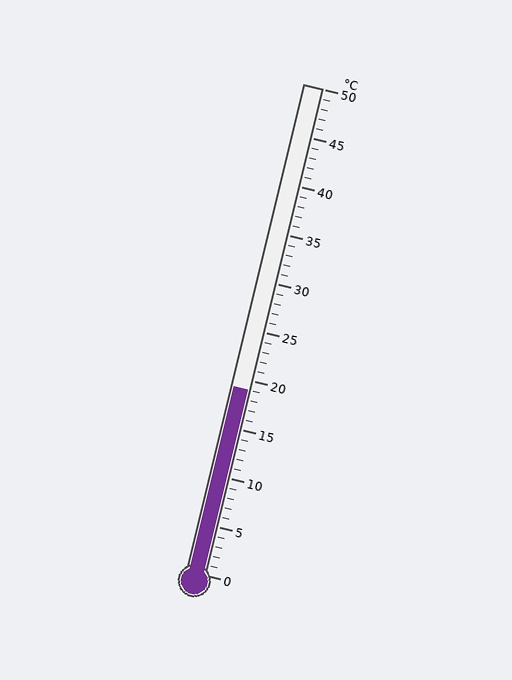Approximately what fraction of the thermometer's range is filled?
The thermometer is filled to approximately 40% of its range.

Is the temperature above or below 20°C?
The temperature is below 20°C.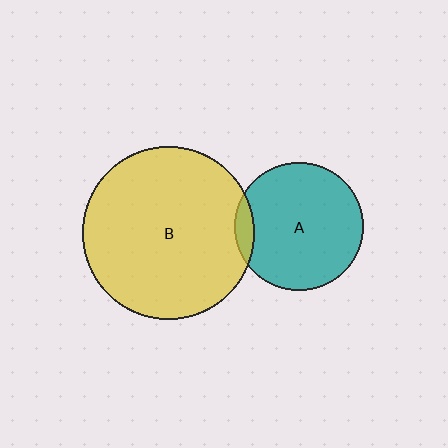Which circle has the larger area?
Circle B (yellow).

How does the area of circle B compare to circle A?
Approximately 1.8 times.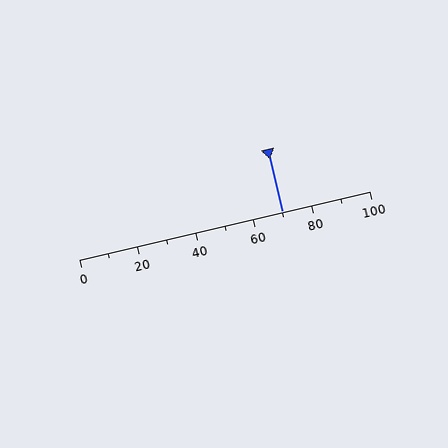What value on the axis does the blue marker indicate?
The marker indicates approximately 70.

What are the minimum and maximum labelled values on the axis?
The axis runs from 0 to 100.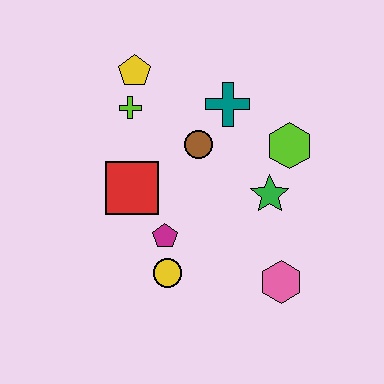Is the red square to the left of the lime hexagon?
Yes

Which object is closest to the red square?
The magenta pentagon is closest to the red square.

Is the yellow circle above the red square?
No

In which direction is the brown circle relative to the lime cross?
The brown circle is to the right of the lime cross.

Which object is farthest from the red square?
The pink hexagon is farthest from the red square.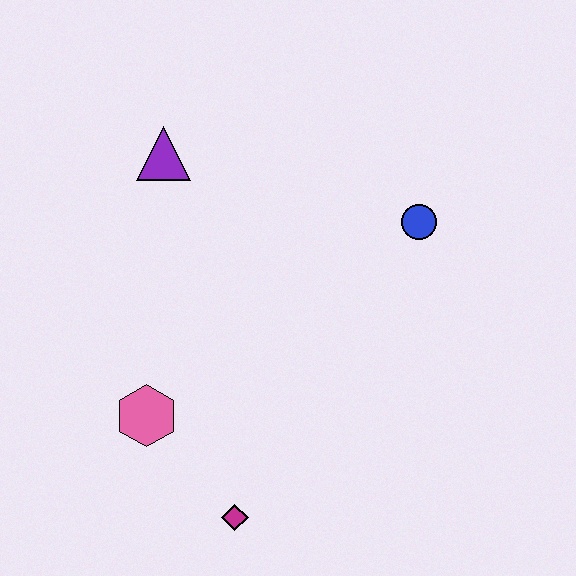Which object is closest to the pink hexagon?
The magenta diamond is closest to the pink hexagon.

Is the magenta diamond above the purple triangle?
No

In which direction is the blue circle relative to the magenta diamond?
The blue circle is above the magenta diamond.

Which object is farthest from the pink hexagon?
The blue circle is farthest from the pink hexagon.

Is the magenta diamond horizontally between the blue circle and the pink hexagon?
Yes